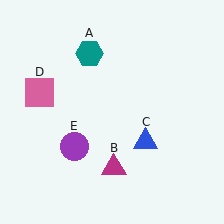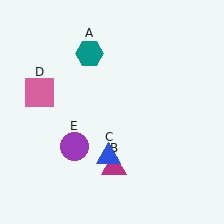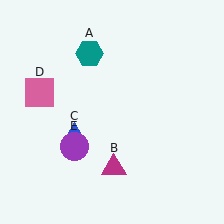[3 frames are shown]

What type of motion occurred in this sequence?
The blue triangle (object C) rotated clockwise around the center of the scene.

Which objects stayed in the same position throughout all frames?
Teal hexagon (object A) and magenta triangle (object B) and pink square (object D) and purple circle (object E) remained stationary.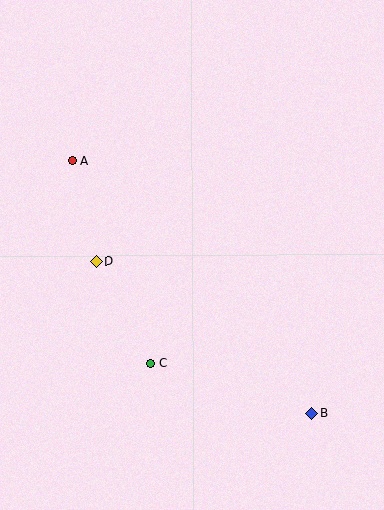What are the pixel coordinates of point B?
Point B is at (311, 413).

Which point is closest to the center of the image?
Point D at (96, 261) is closest to the center.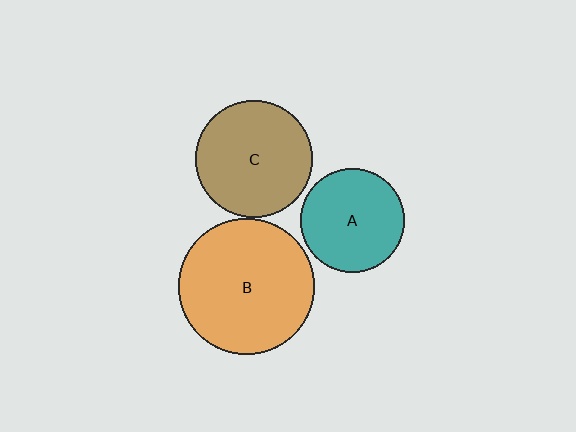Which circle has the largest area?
Circle B (orange).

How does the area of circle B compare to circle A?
Approximately 1.7 times.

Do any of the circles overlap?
No, none of the circles overlap.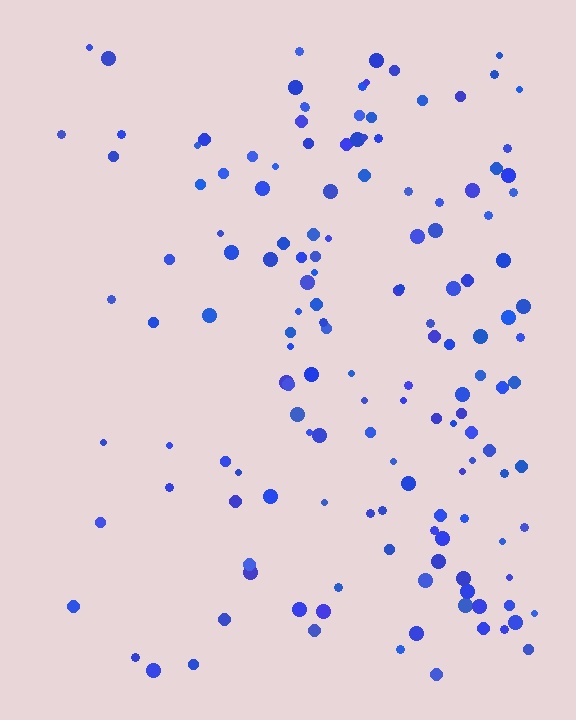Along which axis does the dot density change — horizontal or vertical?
Horizontal.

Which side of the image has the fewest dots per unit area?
The left.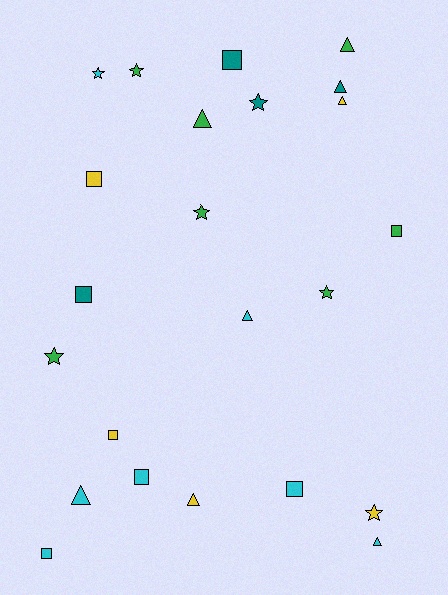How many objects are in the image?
There are 23 objects.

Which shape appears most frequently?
Square, with 8 objects.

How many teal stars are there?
There is 1 teal star.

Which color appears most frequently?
Green, with 7 objects.